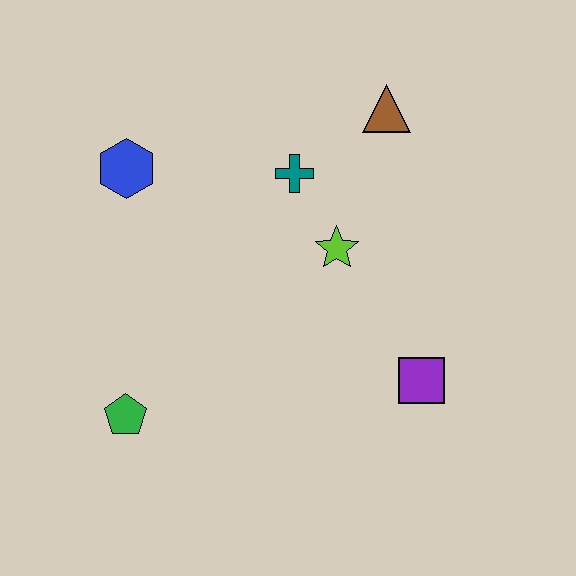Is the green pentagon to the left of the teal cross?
Yes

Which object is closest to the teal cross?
The lime star is closest to the teal cross.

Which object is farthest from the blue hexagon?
The purple square is farthest from the blue hexagon.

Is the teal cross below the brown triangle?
Yes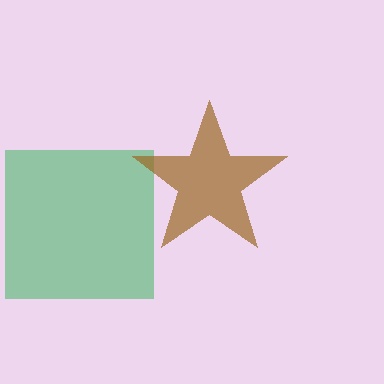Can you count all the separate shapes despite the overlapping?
Yes, there are 2 separate shapes.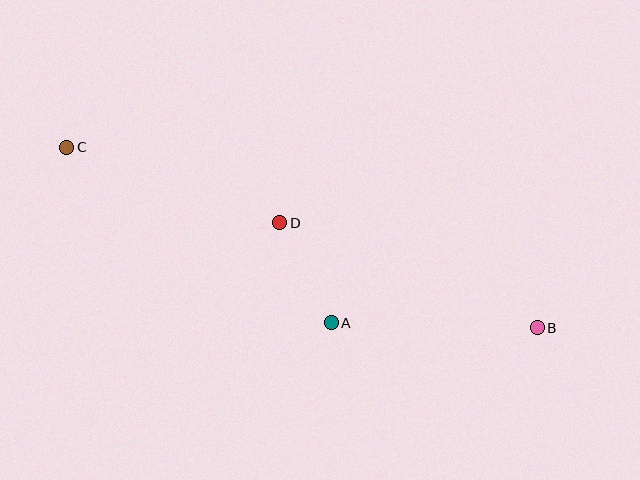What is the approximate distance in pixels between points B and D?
The distance between B and D is approximately 278 pixels.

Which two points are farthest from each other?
Points B and C are farthest from each other.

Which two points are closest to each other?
Points A and D are closest to each other.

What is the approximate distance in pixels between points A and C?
The distance between A and C is approximately 318 pixels.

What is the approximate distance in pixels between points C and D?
The distance between C and D is approximately 226 pixels.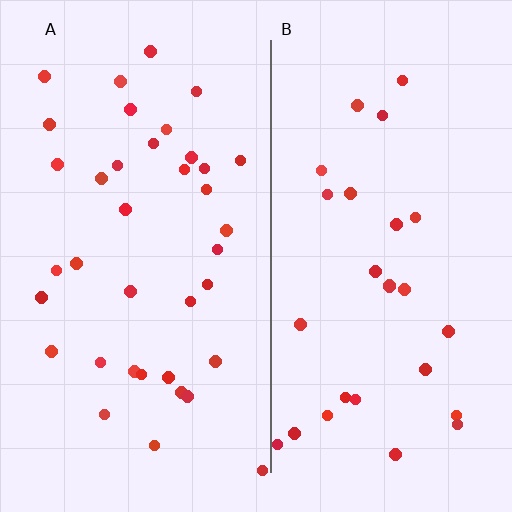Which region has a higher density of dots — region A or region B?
A (the left).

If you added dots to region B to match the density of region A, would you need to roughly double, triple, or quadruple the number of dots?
Approximately double.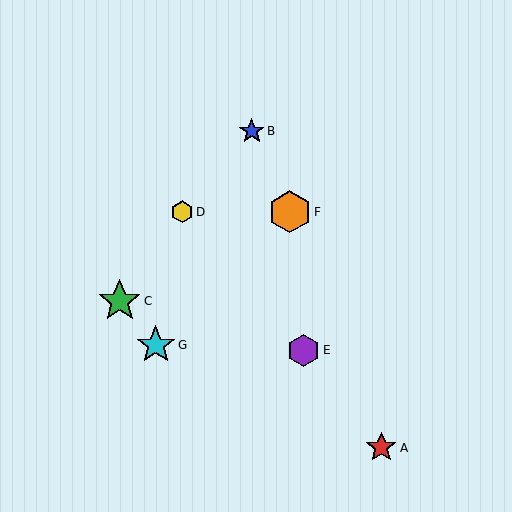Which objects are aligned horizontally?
Objects D, F are aligned horizontally.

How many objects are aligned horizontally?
2 objects (D, F) are aligned horizontally.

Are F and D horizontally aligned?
Yes, both are at y≈212.